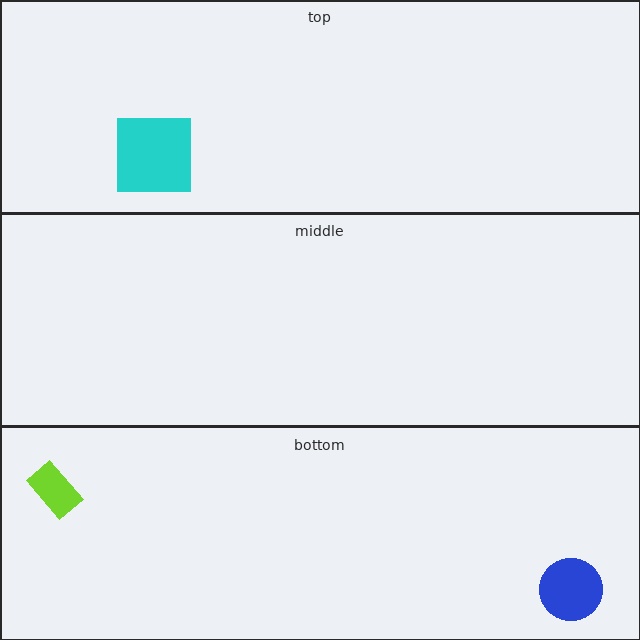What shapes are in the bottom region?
The lime rectangle, the blue circle.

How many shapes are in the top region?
1.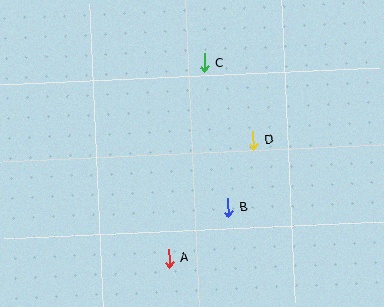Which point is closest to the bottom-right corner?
Point B is closest to the bottom-right corner.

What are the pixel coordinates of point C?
Point C is at (204, 63).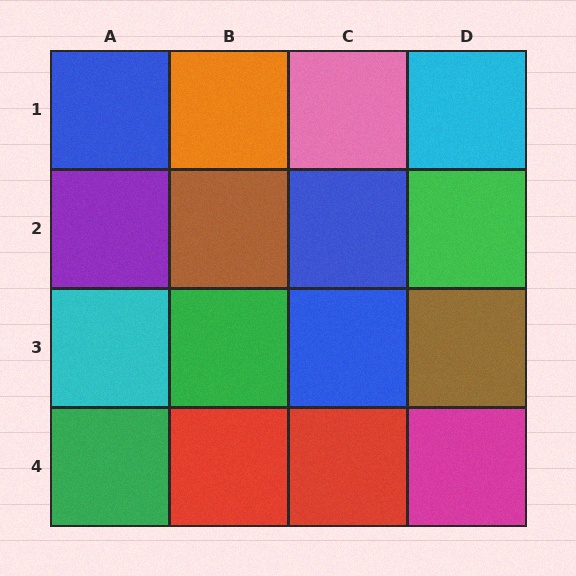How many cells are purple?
1 cell is purple.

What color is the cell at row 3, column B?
Green.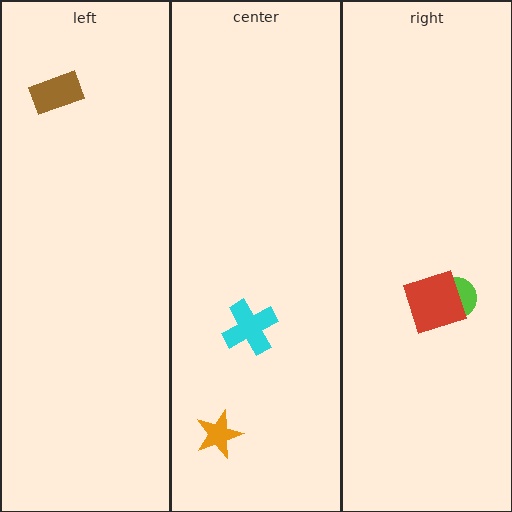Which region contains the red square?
The right region.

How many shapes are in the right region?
2.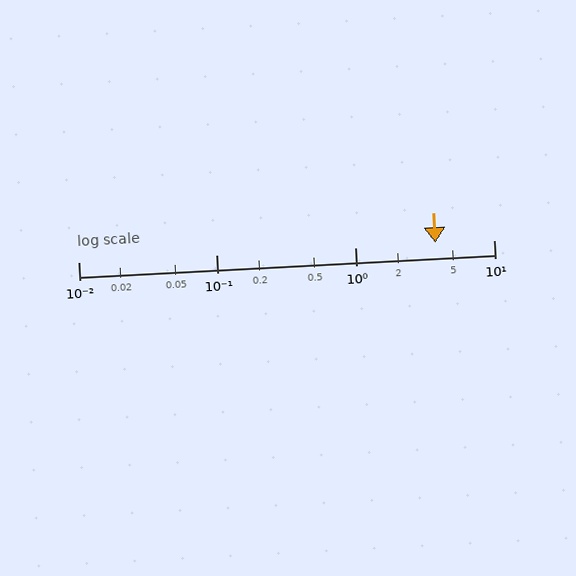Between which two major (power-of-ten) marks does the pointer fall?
The pointer is between 1 and 10.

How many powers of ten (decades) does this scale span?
The scale spans 3 decades, from 0.01 to 10.